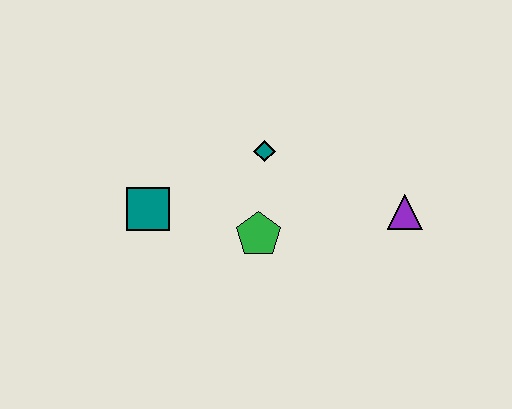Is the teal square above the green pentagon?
Yes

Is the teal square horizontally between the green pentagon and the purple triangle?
No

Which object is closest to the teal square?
The green pentagon is closest to the teal square.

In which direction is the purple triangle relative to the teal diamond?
The purple triangle is to the right of the teal diamond.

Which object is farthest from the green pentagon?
The purple triangle is farthest from the green pentagon.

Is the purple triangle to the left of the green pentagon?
No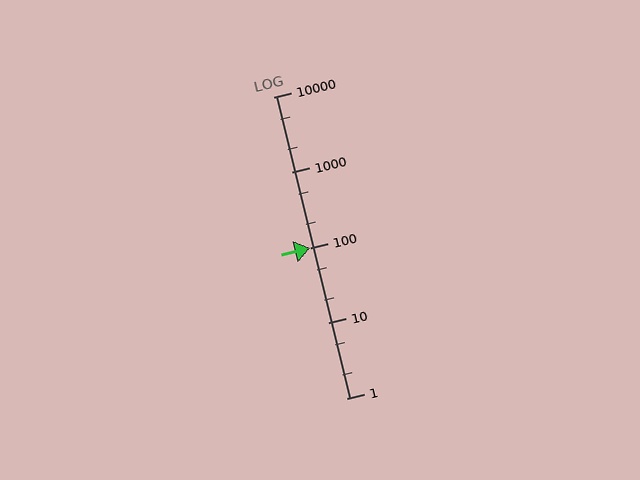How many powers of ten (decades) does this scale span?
The scale spans 4 decades, from 1 to 10000.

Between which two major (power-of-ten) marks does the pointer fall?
The pointer is between 100 and 1000.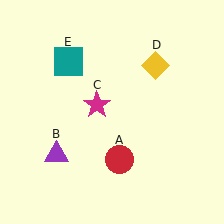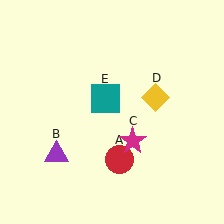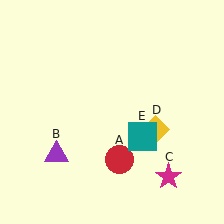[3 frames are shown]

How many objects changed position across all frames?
3 objects changed position: magenta star (object C), yellow diamond (object D), teal square (object E).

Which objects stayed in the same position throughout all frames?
Red circle (object A) and purple triangle (object B) remained stationary.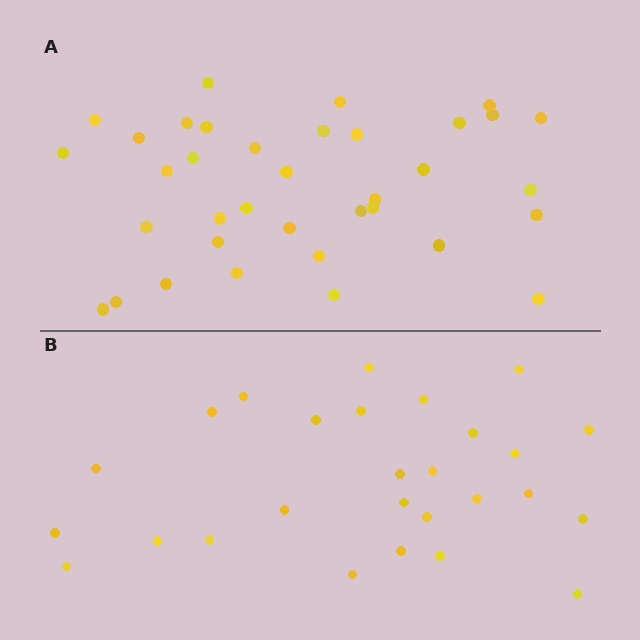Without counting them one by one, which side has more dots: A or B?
Region A (the top region) has more dots.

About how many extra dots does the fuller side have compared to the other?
Region A has roughly 8 or so more dots than region B.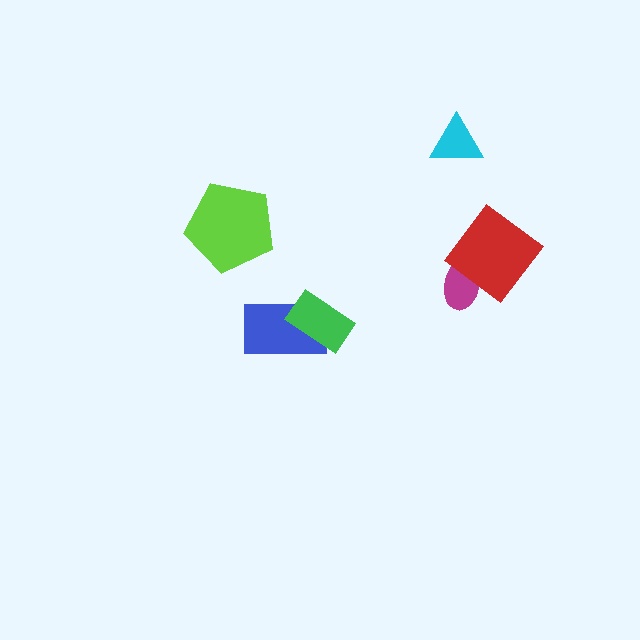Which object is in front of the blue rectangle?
The green rectangle is in front of the blue rectangle.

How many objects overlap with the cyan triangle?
0 objects overlap with the cyan triangle.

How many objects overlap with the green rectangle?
1 object overlaps with the green rectangle.